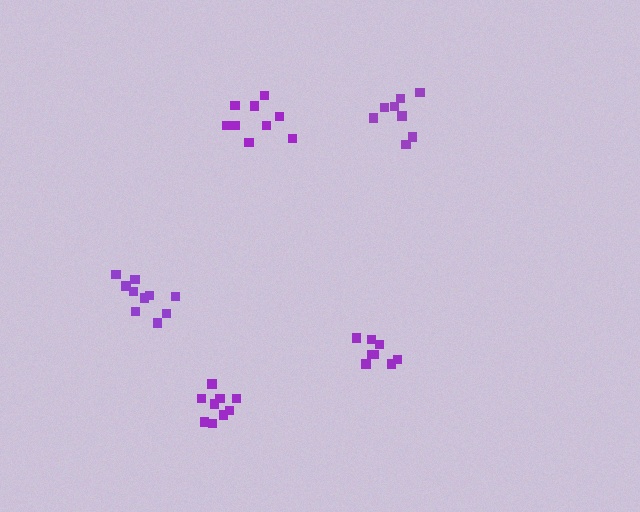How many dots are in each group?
Group 1: 9 dots, Group 2: 10 dots, Group 3: 8 dots, Group 4: 8 dots, Group 5: 9 dots (44 total).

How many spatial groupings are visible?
There are 5 spatial groupings.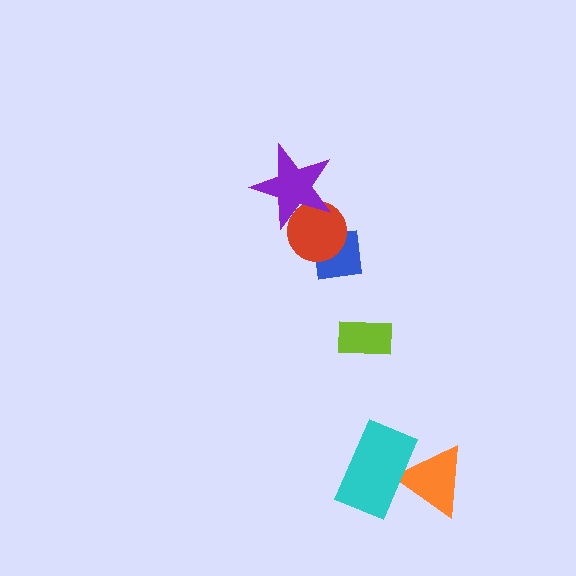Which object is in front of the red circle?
The purple star is in front of the red circle.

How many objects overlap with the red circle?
2 objects overlap with the red circle.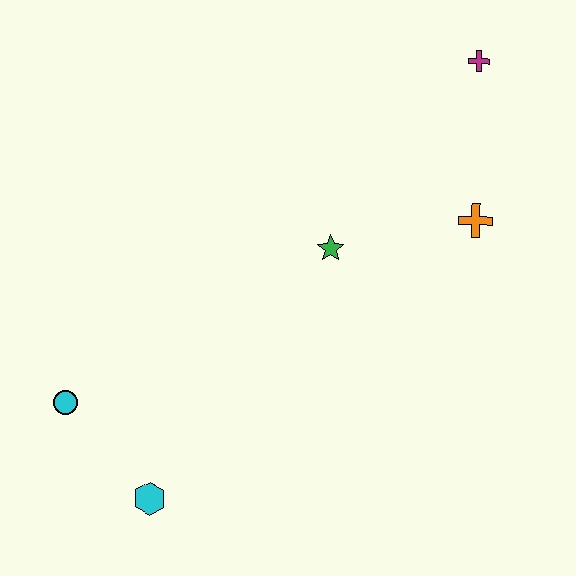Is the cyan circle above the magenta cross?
No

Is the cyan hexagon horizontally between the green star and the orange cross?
No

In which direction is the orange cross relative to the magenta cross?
The orange cross is below the magenta cross.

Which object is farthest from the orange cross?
The cyan circle is farthest from the orange cross.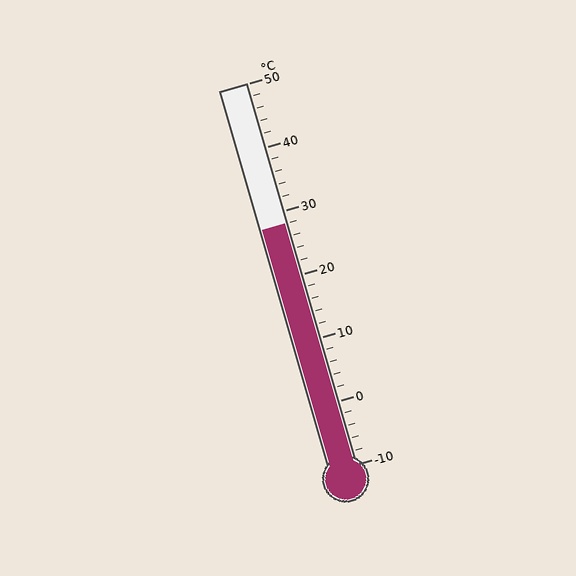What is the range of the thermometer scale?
The thermometer scale ranges from -10°C to 50°C.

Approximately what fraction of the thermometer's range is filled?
The thermometer is filled to approximately 65% of its range.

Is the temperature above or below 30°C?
The temperature is below 30°C.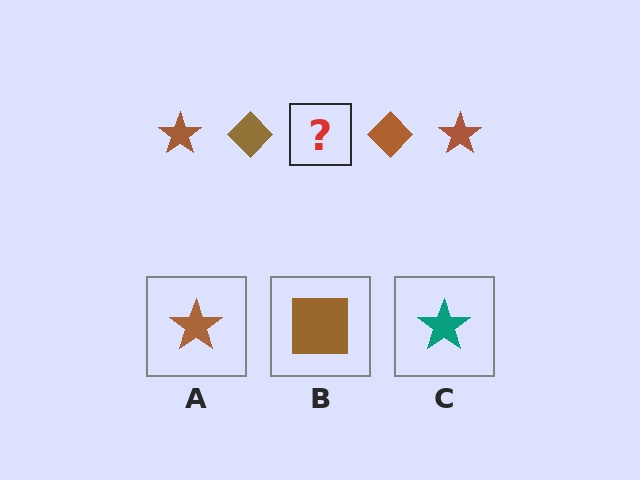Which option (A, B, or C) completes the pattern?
A.